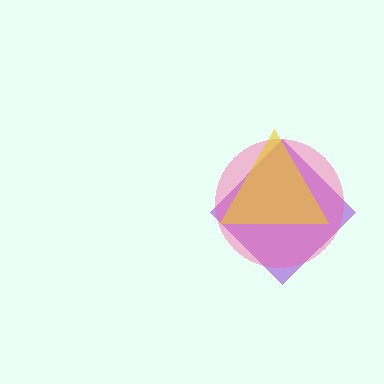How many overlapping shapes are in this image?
There are 3 overlapping shapes in the image.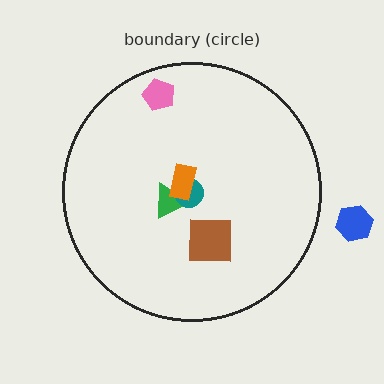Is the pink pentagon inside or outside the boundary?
Inside.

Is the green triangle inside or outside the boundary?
Inside.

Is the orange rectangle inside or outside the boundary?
Inside.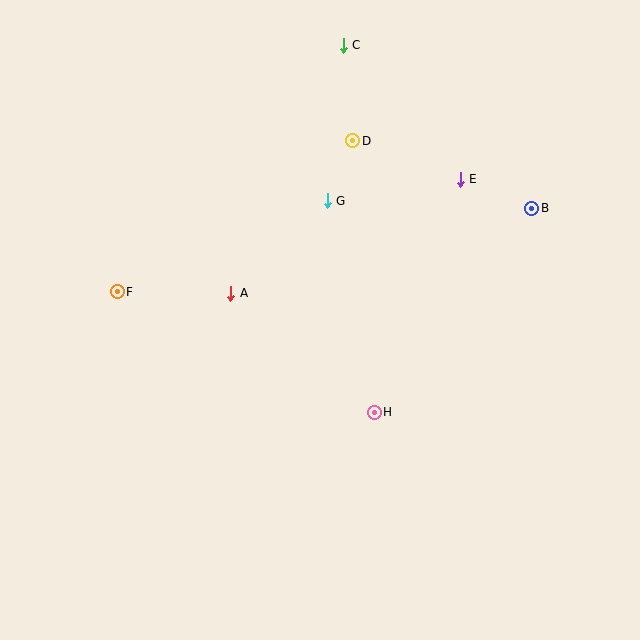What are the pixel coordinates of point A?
Point A is at (231, 293).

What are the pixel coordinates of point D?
Point D is at (353, 141).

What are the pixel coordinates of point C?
Point C is at (343, 45).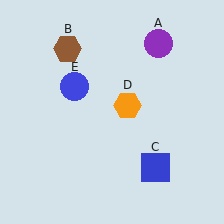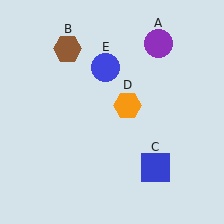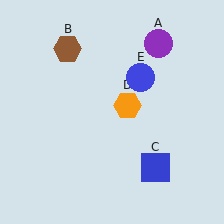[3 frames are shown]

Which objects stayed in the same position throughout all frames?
Purple circle (object A) and brown hexagon (object B) and blue square (object C) and orange hexagon (object D) remained stationary.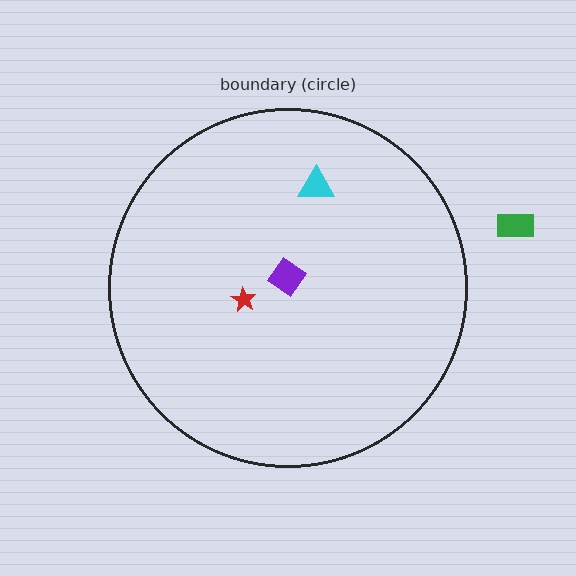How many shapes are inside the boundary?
3 inside, 1 outside.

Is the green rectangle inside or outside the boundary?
Outside.